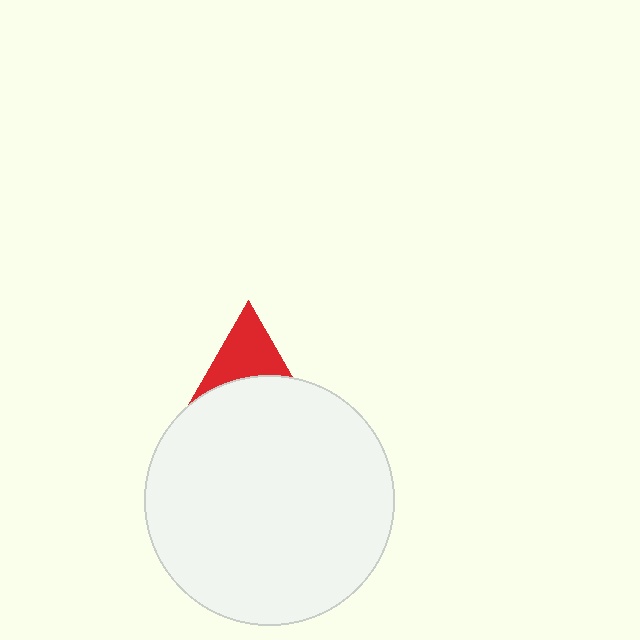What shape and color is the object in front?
The object in front is a white circle.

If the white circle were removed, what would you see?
You would see the complete red triangle.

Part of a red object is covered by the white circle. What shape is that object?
It is a triangle.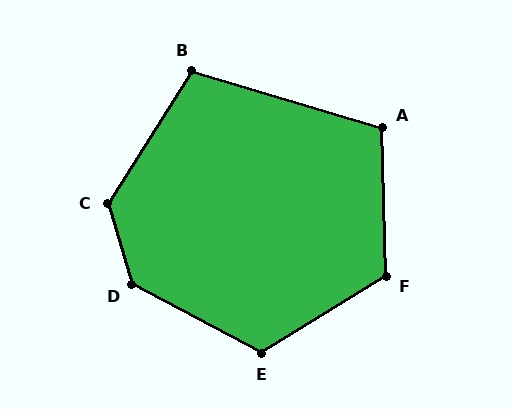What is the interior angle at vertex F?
Approximately 120 degrees (obtuse).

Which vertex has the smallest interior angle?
B, at approximately 106 degrees.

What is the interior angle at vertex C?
Approximately 132 degrees (obtuse).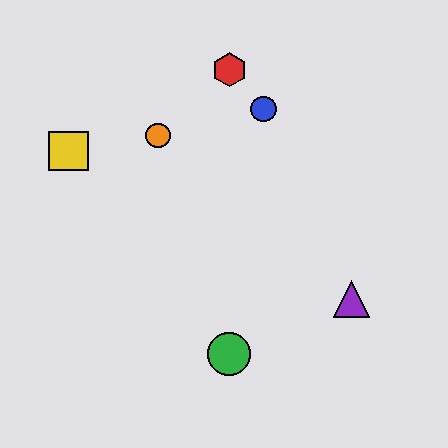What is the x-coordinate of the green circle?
The green circle is at x≈229.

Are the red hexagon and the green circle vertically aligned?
Yes, both are at x≈229.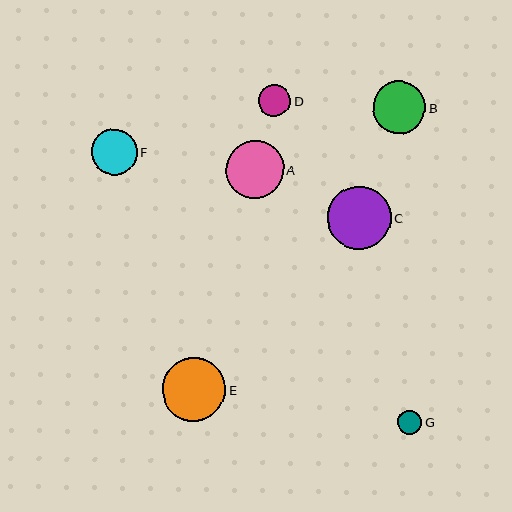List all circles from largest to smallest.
From largest to smallest: C, E, A, B, F, D, G.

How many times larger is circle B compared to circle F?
Circle B is approximately 1.1 times the size of circle F.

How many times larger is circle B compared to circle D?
Circle B is approximately 1.6 times the size of circle D.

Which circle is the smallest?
Circle G is the smallest with a size of approximately 24 pixels.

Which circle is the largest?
Circle C is the largest with a size of approximately 64 pixels.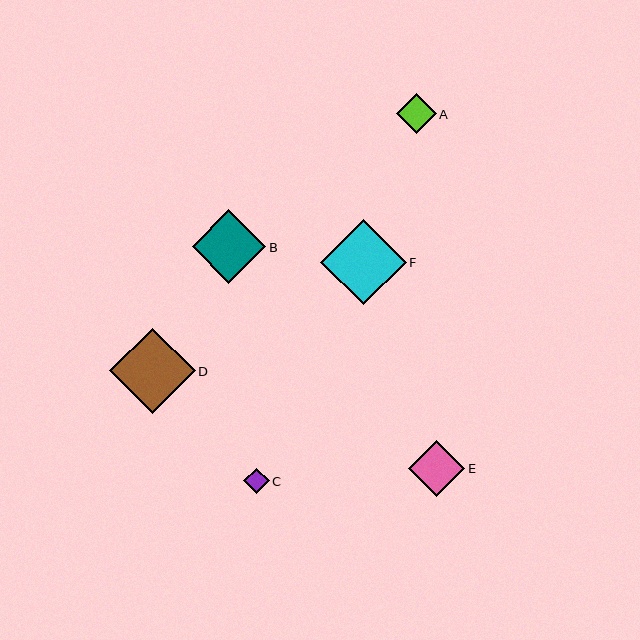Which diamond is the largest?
Diamond F is the largest with a size of approximately 86 pixels.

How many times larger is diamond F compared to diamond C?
Diamond F is approximately 3.4 times the size of diamond C.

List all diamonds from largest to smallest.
From largest to smallest: F, D, B, E, A, C.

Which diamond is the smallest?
Diamond C is the smallest with a size of approximately 26 pixels.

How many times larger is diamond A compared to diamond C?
Diamond A is approximately 1.6 times the size of diamond C.